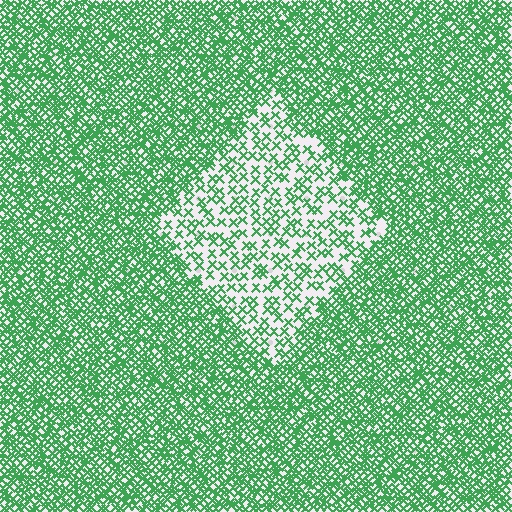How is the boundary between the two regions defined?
The boundary is defined by a change in element density (approximately 2.5x ratio). All elements are the same color, size, and shape.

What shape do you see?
I see a diamond.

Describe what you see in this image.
The image contains small green elements arranged at two different densities. A diamond-shaped region is visible where the elements are less densely packed than the surrounding area.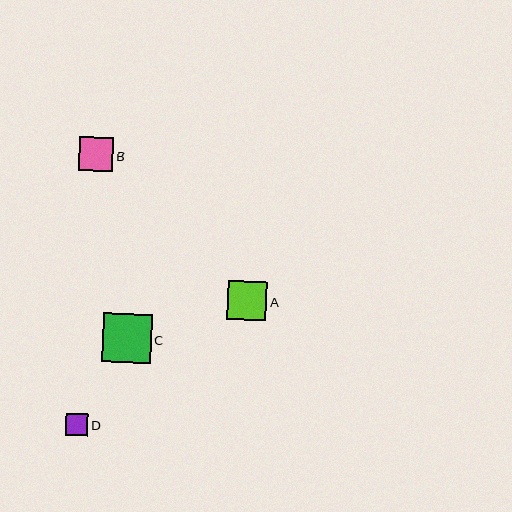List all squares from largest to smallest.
From largest to smallest: C, A, B, D.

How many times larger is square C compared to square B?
Square C is approximately 1.4 times the size of square B.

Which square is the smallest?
Square D is the smallest with a size of approximately 23 pixels.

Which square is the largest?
Square C is the largest with a size of approximately 48 pixels.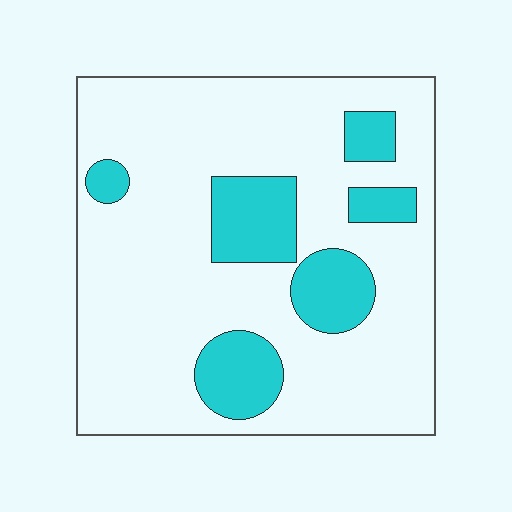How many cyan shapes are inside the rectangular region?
6.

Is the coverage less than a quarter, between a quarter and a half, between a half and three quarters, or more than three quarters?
Less than a quarter.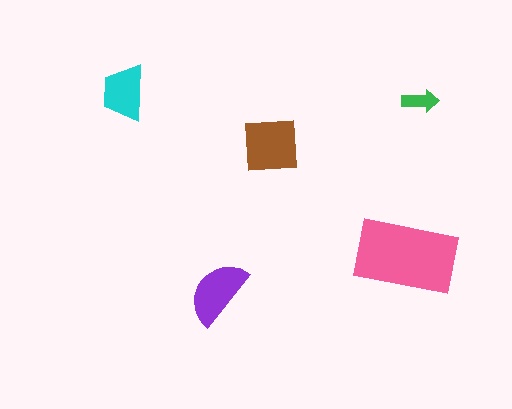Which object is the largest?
The pink rectangle.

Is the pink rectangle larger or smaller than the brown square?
Larger.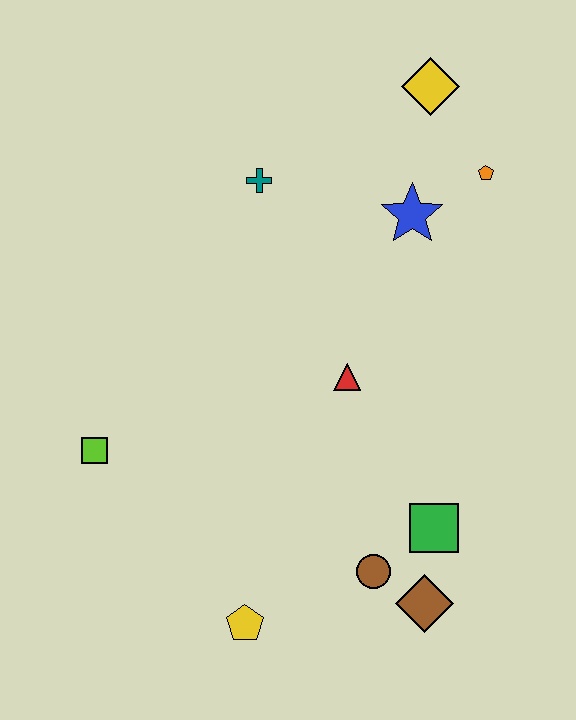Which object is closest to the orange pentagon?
The blue star is closest to the orange pentagon.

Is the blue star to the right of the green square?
No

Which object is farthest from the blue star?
The yellow pentagon is farthest from the blue star.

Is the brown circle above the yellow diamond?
No